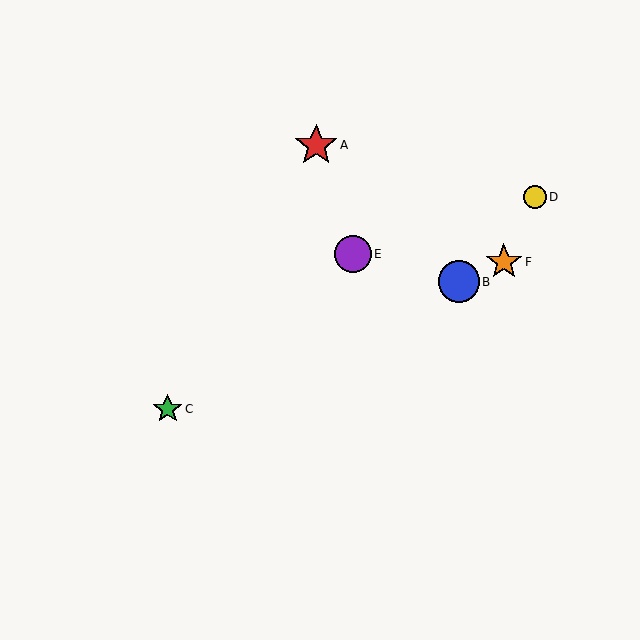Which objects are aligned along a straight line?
Objects B, C, F are aligned along a straight line.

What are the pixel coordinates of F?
Object F is at (504, 262).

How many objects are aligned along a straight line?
3 objects (B, C, F) are aligned along a straight line.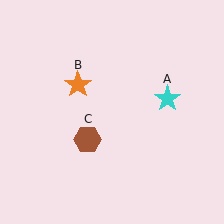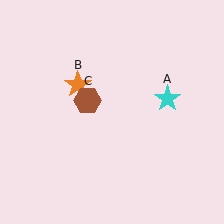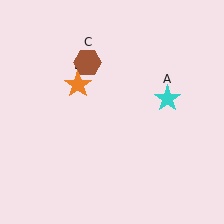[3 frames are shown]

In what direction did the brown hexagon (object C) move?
The brown hexagon (object C) moved up.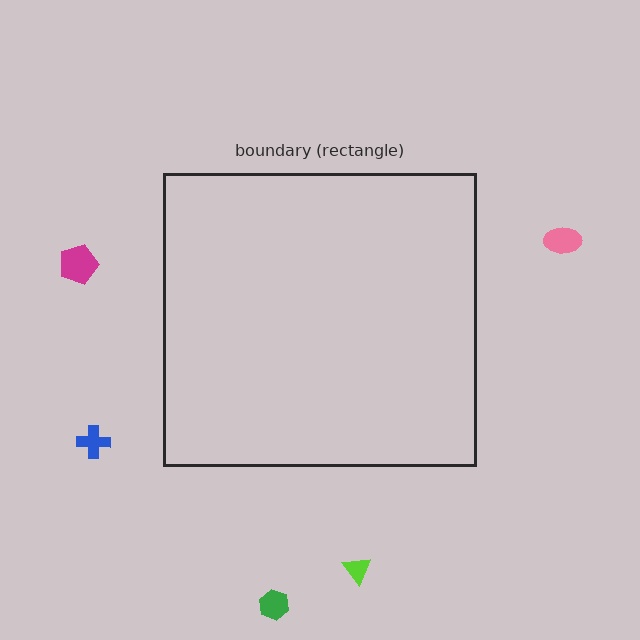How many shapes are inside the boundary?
0 inside, 5 outside.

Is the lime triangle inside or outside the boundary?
Outside.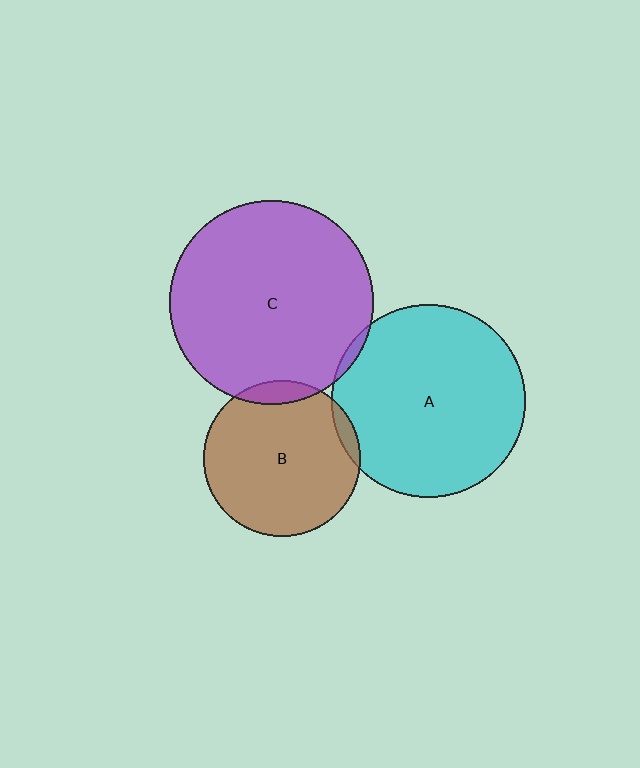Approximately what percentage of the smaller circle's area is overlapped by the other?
Approximately 5%.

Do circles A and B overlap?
Yes.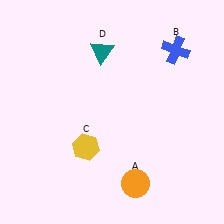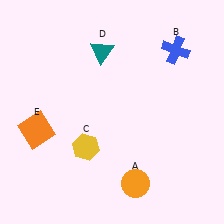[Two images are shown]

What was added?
An orange square (E) was added in Image 2.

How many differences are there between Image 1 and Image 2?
There is 1 difference between the two images.